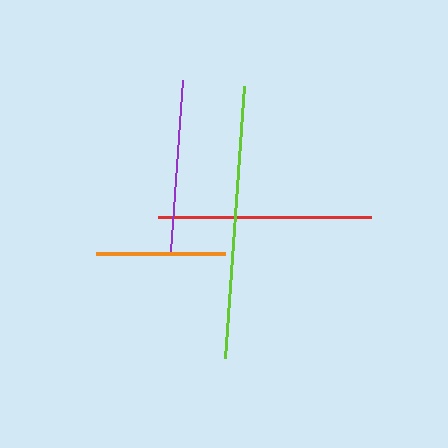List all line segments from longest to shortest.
From longest to shortest: lime, red, purple, orange.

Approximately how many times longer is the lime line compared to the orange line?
The lime line is approximately 2.1 times the length of the orange line.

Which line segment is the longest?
The lime line is the longest at approximately 273 pixels.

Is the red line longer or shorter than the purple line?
The red line is longer than the purple line.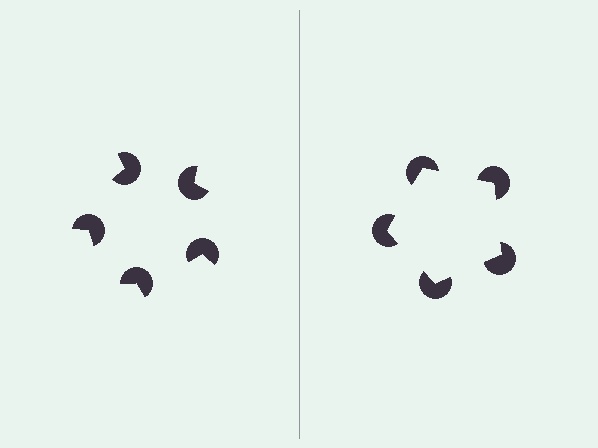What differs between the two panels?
The pac-man discs are positioned identically on both sides; only the wedge orientations differ. On the right they align to a pentagon; on the left they are misaligned.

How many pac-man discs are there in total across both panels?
10 — 5 on each side.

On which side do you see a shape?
An illusory pentagon appears on the right side. On the left side the wedge cuts are rotated, so no coherent shape forms.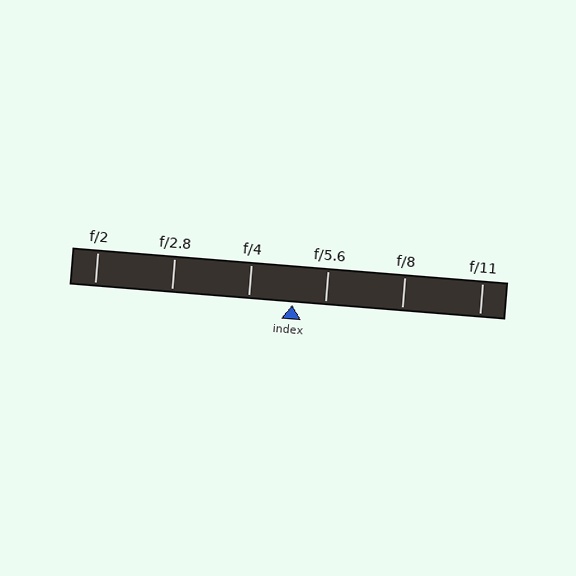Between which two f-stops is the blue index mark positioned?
The index mark is between f/4 and f/5.6.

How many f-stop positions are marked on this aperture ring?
There are 6 f-stop positions marked.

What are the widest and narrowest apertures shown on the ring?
The widest aperture shown is f/2 and the narrowest is f/11.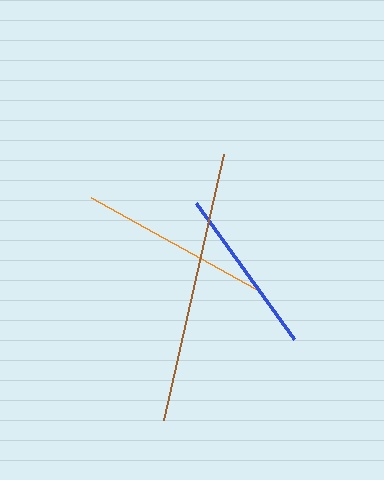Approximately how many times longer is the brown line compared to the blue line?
The brown line is approximately 1.6 times the length of the blue line.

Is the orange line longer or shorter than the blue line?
The orange line is longer than the blue line.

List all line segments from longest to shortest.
From longest to shortest: brown, orange, blue.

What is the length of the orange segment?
The orange segment is approximately 188 pixels long.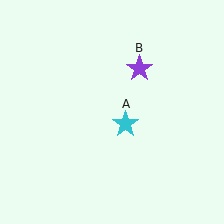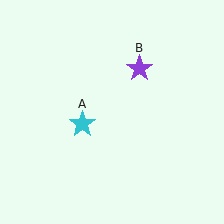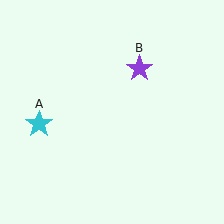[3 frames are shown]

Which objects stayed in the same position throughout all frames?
Purple star (object B) remained stationary.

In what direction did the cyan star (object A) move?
The cyan star (object A) moved left.